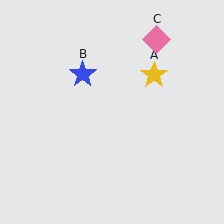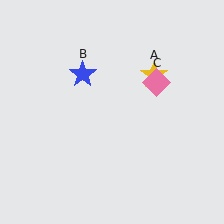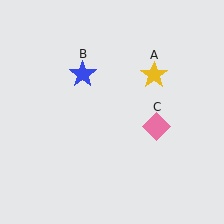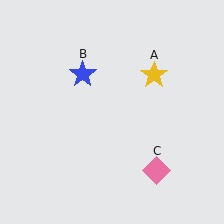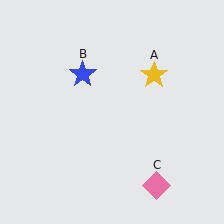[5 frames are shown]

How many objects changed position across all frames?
1 object changed position: pink diamond (object C).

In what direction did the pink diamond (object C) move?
The pink diamond (object C) moved down.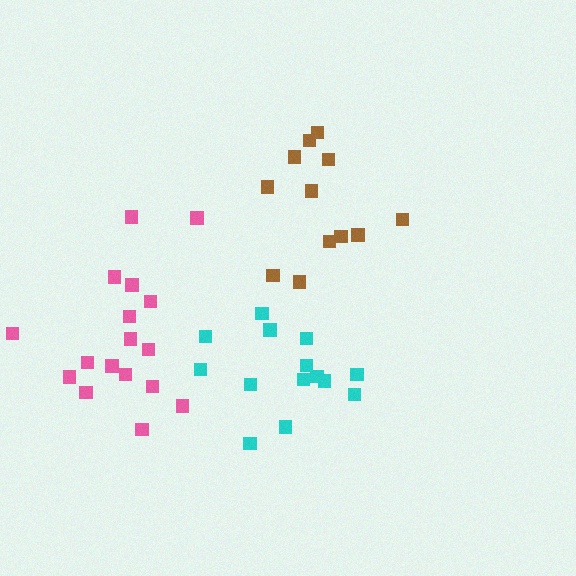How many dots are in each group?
Group 1: 14 dots, Group 2: 12 dots, Group 3: 17 dots (43 total).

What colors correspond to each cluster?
The clusters are colored: cyan, brown, pink.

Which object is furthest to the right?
The brown cluster is rightmost.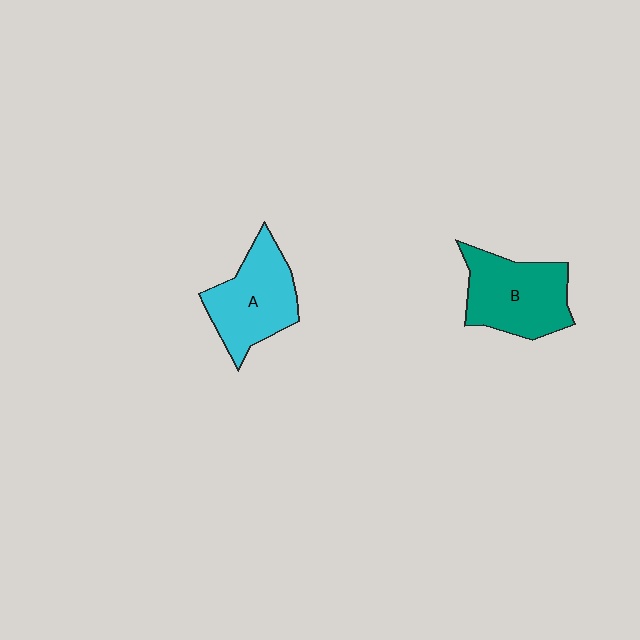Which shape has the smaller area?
Shape A (cyan).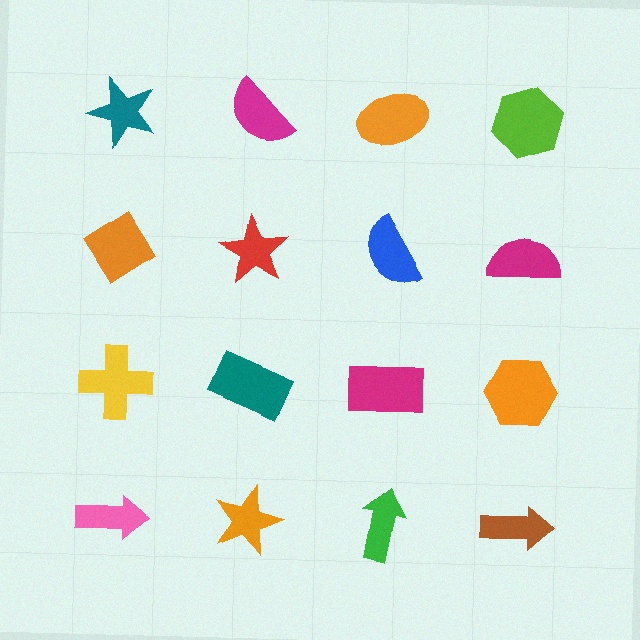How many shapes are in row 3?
4 shapes.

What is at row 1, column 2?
A magenta semicircle.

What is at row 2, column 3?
A blue semicircle.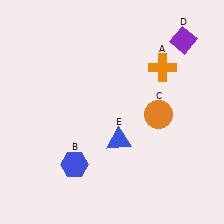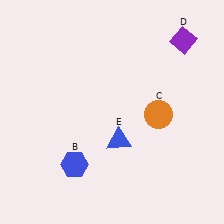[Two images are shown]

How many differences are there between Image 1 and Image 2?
There is 1 difference between the two images.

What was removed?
The orange cross (A) was removed in Image 2.